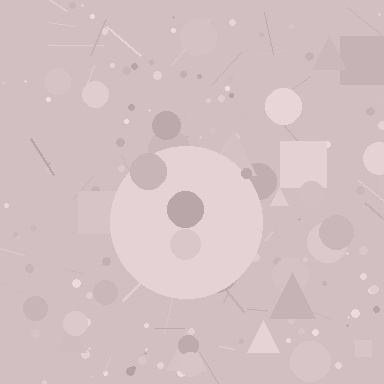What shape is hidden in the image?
A circle is hidden in the image.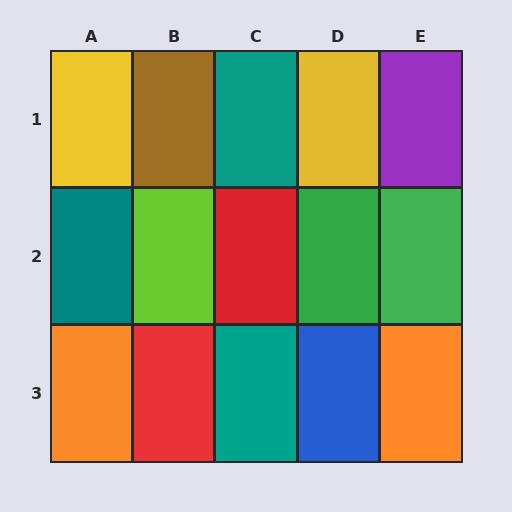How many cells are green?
2 cells are green.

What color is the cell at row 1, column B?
Brown.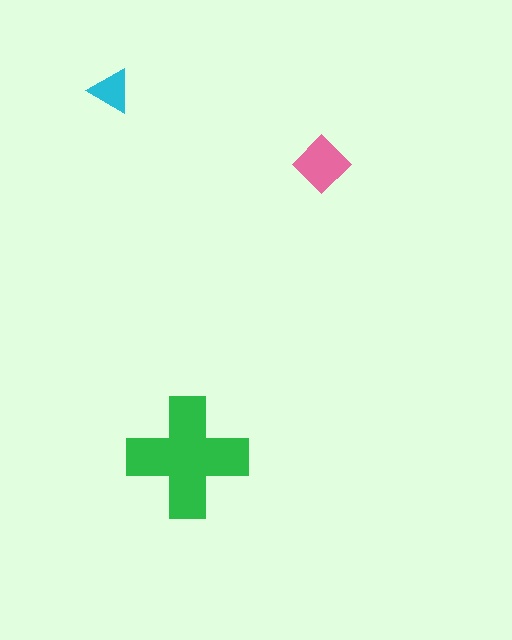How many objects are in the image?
There are 3 objects in the image.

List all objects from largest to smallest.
The green cross, the pink diamond, the cyan triangle.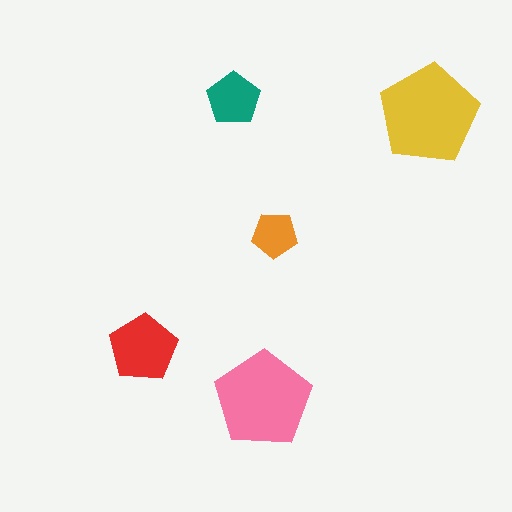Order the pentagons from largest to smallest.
the yellow one, the pink one, the red one, the teal one, the orange one.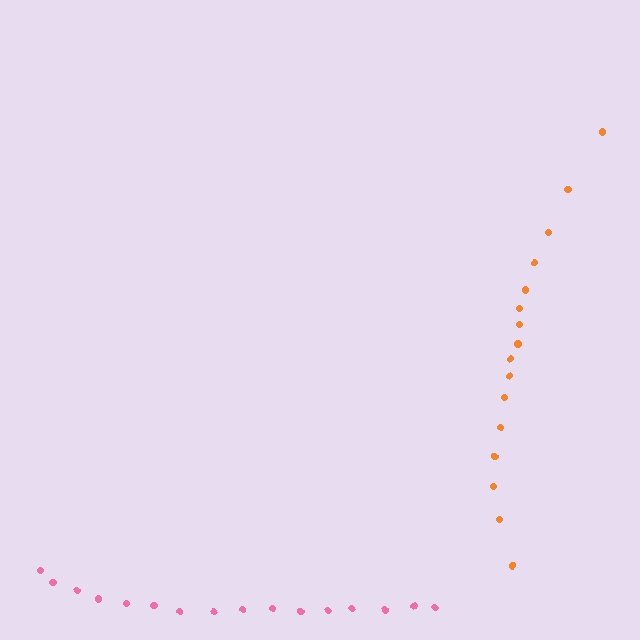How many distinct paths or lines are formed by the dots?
There are 2 distinct paths.